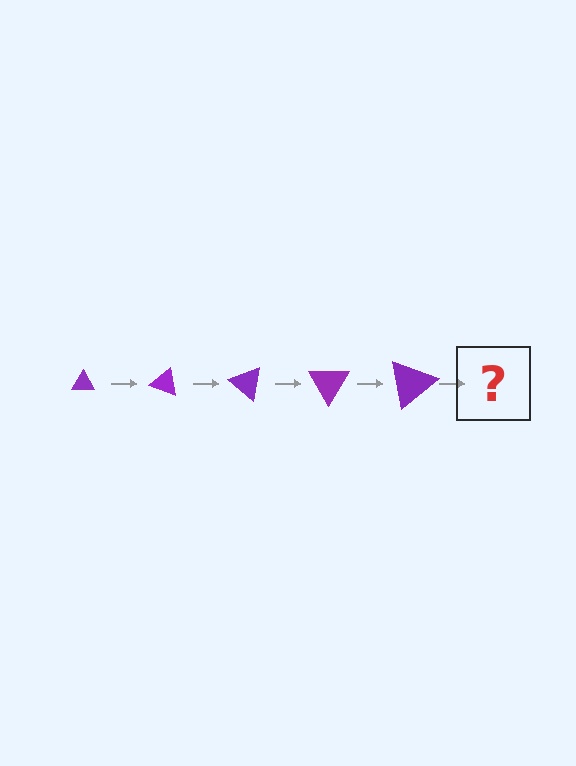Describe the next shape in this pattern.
It should be a triangle, larger than the previous one and rotated 100 degrees from the start.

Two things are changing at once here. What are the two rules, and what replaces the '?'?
The two rules are that the triangle grows larger each step and it rotates 20 degrees each step. The '?' should be a triangle, larger than the previous one and rotated 100 degrees from the start.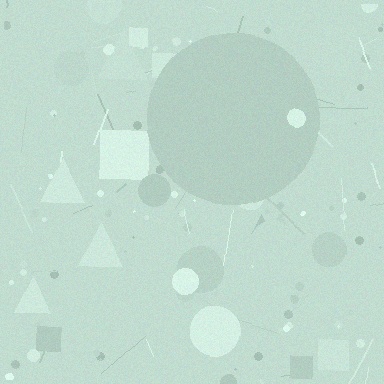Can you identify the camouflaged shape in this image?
The camouflaged shape is a circle.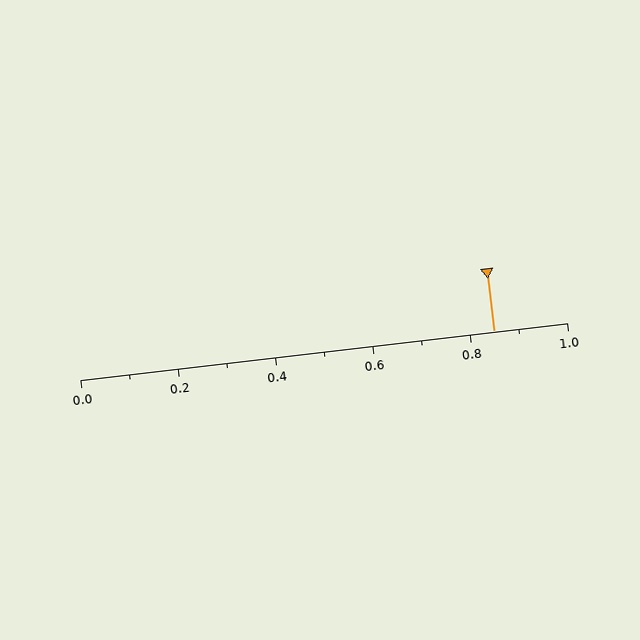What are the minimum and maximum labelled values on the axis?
The axis runs from 0.0 to 1.0.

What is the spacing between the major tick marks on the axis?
The major ticks are spaced 0.2 apart.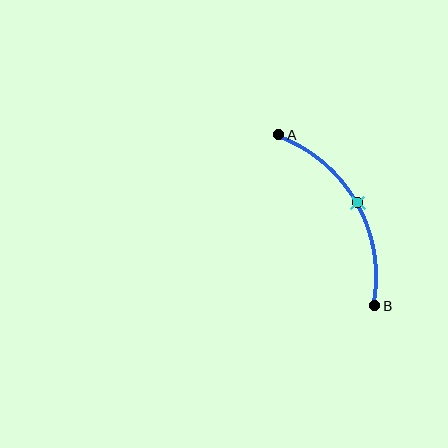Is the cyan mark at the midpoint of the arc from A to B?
Yes. The cyan mark lies on the arc at equal arc-length from both A and B — it is the arc midpoint.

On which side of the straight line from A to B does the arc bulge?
The arc bulges to the right of the straight line connecting A and B.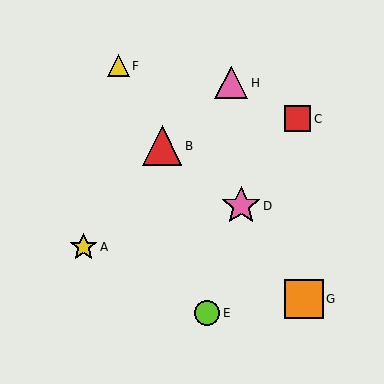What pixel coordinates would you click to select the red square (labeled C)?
Click at (297, 119) to select the red square C.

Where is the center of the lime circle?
The center of the lime circle is at (207, 313).